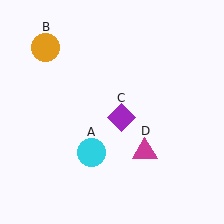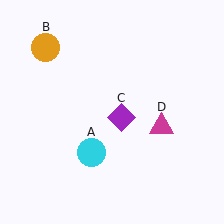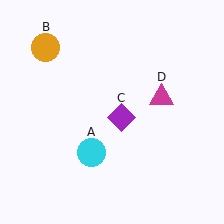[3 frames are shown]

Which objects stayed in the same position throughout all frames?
Cyan circle (object A) and orange circle (object B) and purple diamond (object C) remained stationary.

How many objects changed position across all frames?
1 object changed position: magenta triangle (object D).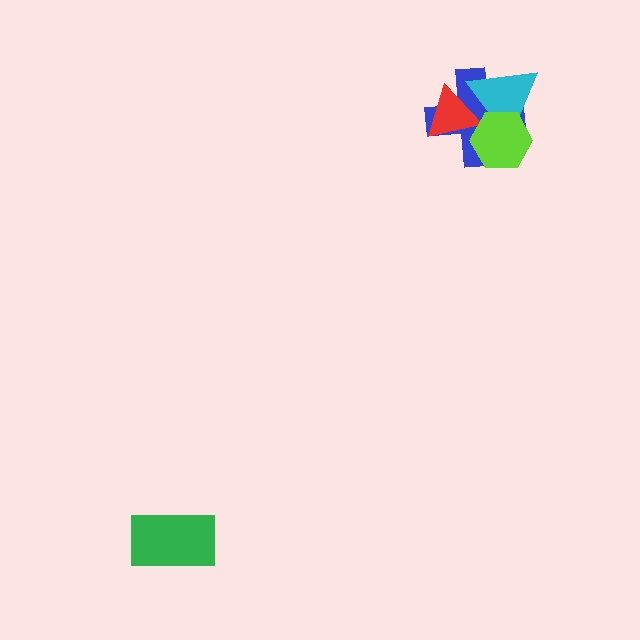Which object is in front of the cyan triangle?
The lime hexagon is in front of the cyan triangle.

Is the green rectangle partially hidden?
No, no other shape covers it.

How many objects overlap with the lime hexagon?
3 objects overlap with the lime hexagon.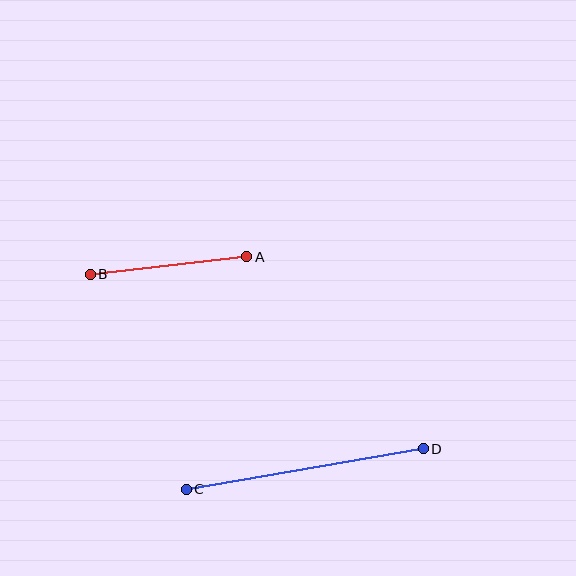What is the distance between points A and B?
The distance is approximately 158 pixels.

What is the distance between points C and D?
The distance is approximately 240 pixels.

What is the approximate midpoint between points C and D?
The midpoint is at approximately (305, 469) pixels.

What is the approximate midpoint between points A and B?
The midpoint is at approximately (168, 265) pixels.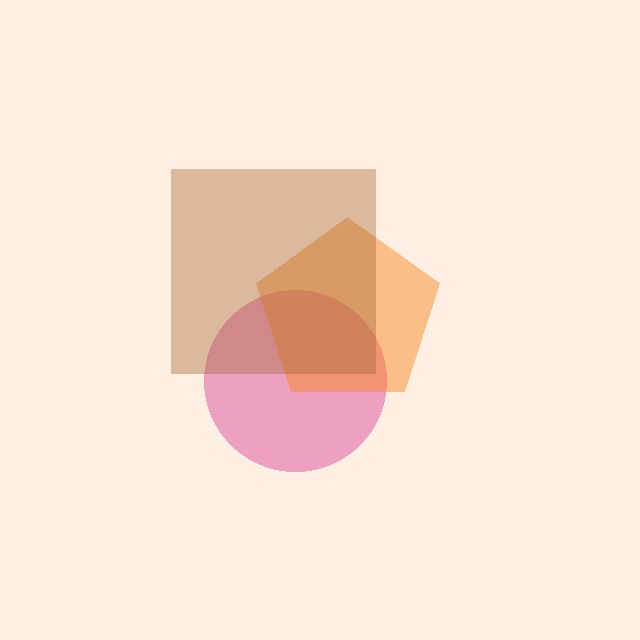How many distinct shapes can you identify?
There are 3 distinct shapes: a pink circle, an orange pentagon, a brown square.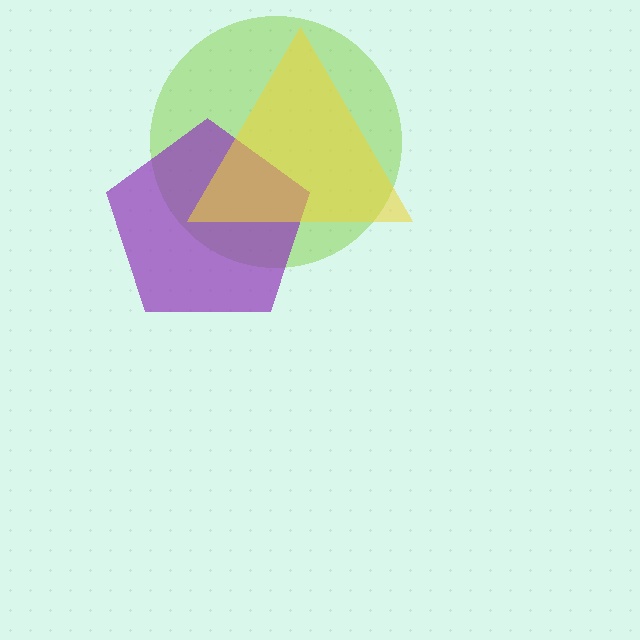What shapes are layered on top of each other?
The layered shapes are: a lime circle, a purple pentagon, a yellow triangle.